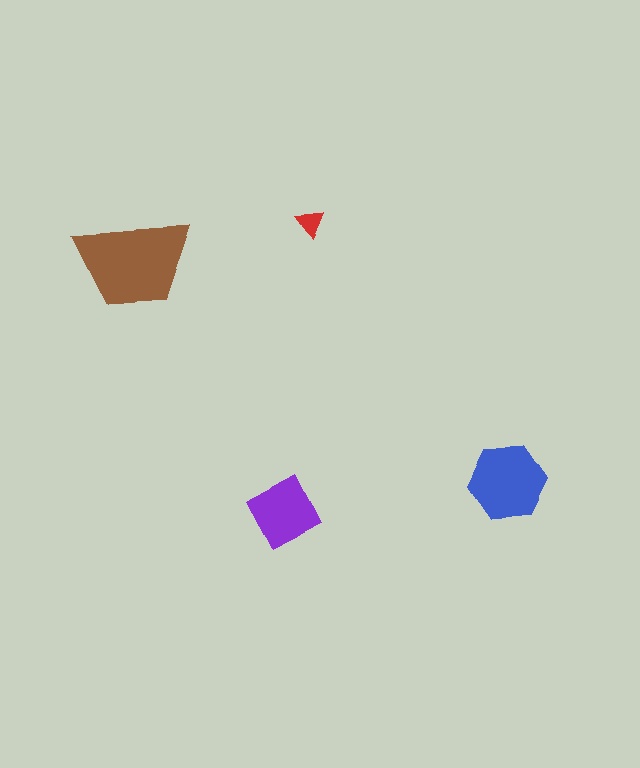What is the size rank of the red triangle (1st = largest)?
4th.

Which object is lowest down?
The purple square is bottommost.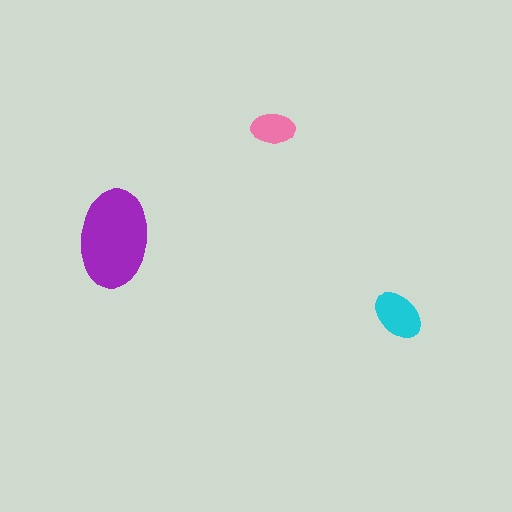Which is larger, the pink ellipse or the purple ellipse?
The purple one.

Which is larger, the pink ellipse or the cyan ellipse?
The cyan one.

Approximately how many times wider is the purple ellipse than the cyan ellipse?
About 2 times wider.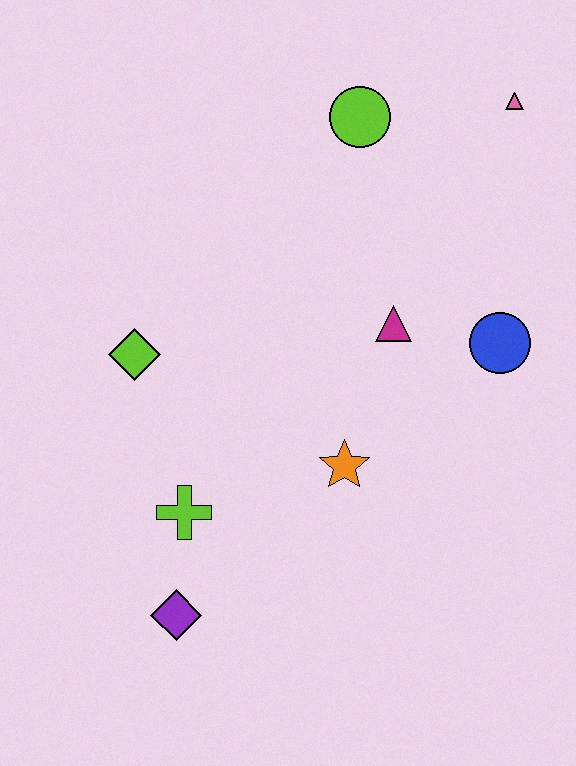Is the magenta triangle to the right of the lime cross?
Yes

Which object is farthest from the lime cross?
The pink triangle is farthest from the lime cross.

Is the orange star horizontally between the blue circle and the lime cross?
Yes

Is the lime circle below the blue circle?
No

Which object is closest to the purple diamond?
The lime cross is closest to the purple diamond.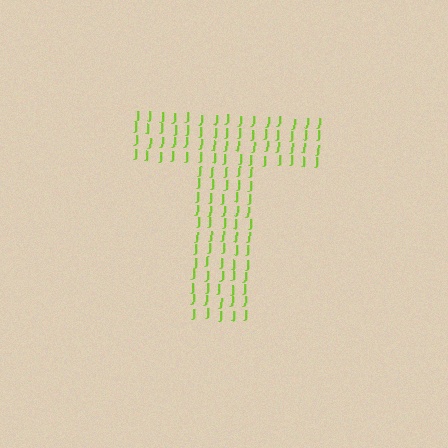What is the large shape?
The large shape is the letter T.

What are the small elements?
The small elements are letter J's.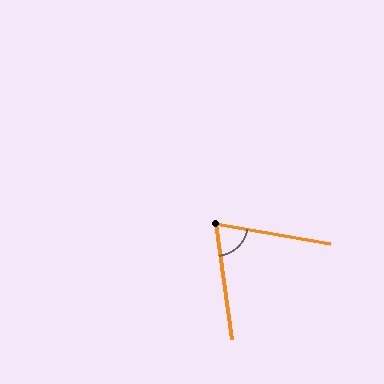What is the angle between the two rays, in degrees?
Approximately 72 degrees.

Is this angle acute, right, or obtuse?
It is acute.